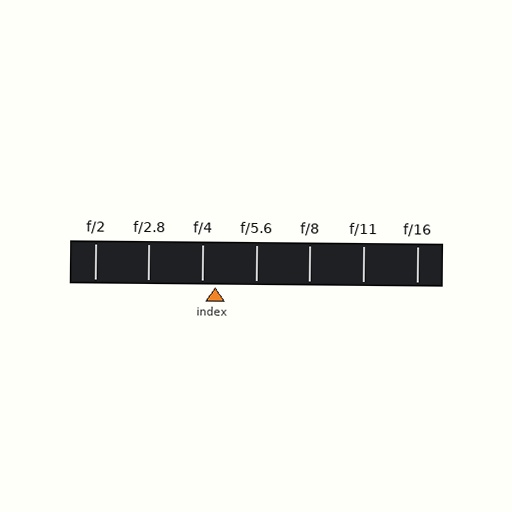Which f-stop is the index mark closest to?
The index mark is closest to f/4.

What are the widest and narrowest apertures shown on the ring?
The widest aperture shown is f/2 and the narrowest is f/16.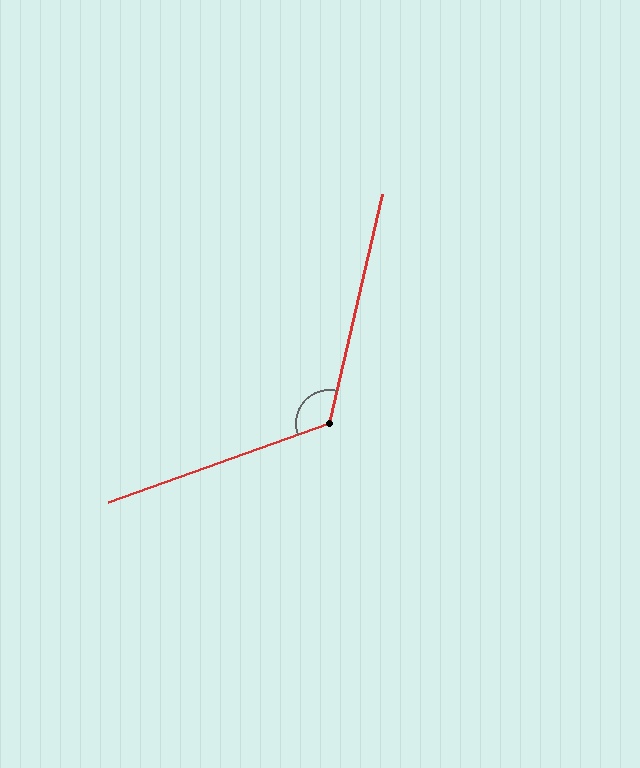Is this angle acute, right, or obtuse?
It is obtuse.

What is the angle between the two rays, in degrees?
Approximately 123 degrees.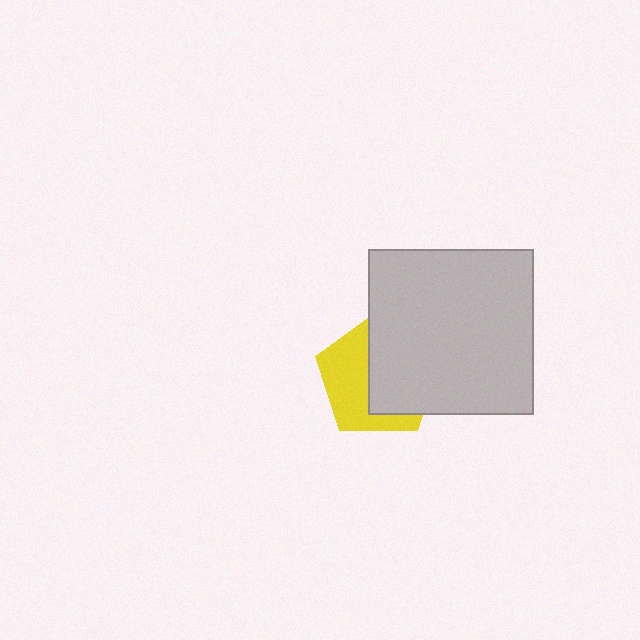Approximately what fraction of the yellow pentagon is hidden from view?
Roughly 54% of the yellow pentagon is hidden behind the light gray square.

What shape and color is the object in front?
The object in front is a light gray square.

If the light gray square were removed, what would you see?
You would see the complete yellow pentagon.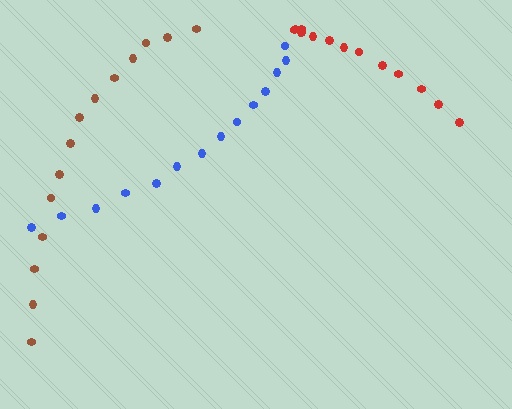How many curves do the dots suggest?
There are 3 distinct paths.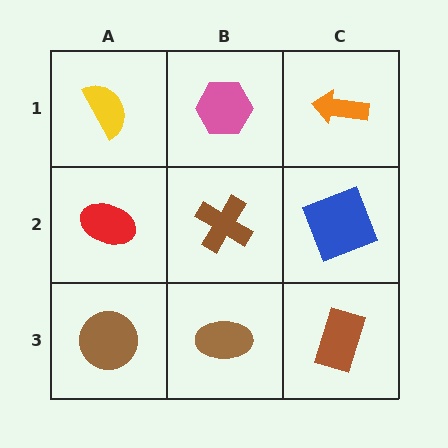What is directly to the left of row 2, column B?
A red ellipse.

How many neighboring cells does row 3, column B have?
3.